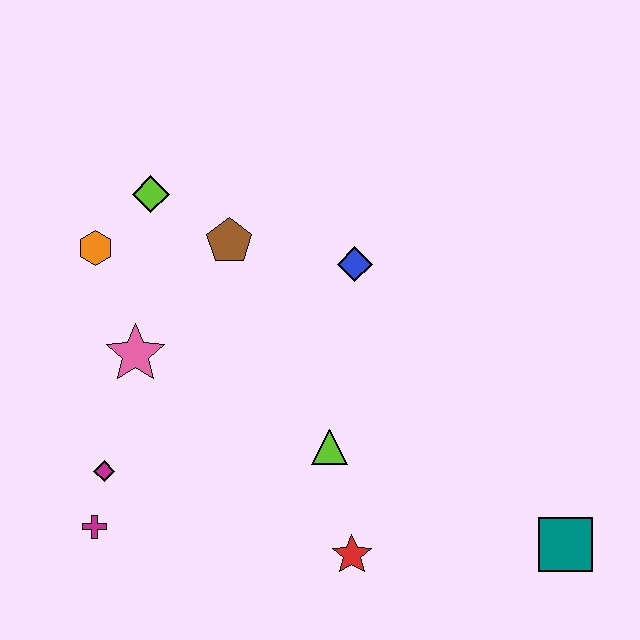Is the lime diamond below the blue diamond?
No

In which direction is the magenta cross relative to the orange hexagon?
The magenta cross is below the orange hexagon.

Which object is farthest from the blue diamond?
The magenta cross is farthest from the blue diamond.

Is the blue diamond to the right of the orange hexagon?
Yes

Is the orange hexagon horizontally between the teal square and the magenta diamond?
No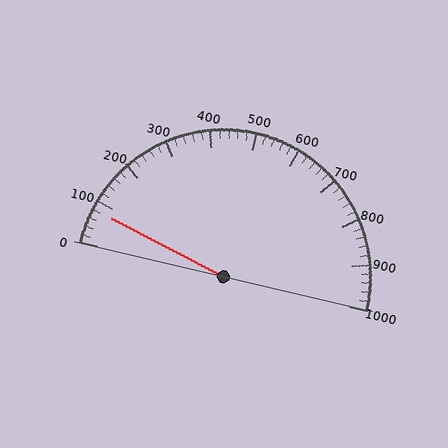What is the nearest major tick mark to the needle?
The nearest major tick mark is 100.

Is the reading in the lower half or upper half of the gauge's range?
The reading is in the lower half of the range (0 to 1000).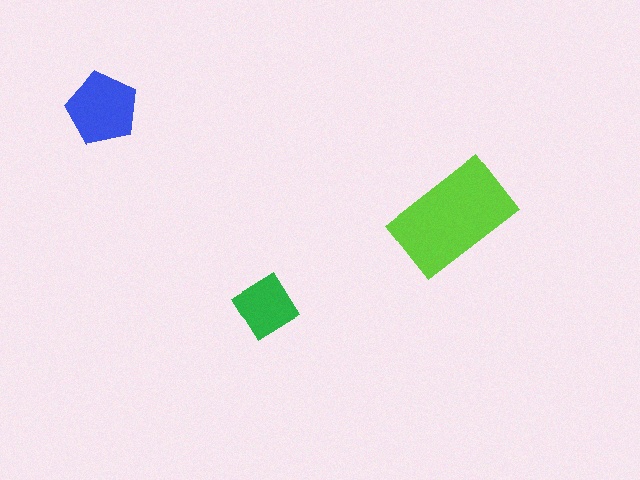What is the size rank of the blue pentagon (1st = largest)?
2nd.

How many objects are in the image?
There are 3 objects in the image.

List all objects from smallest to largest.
The green diamond, the blue pentagon, the lime rectangle.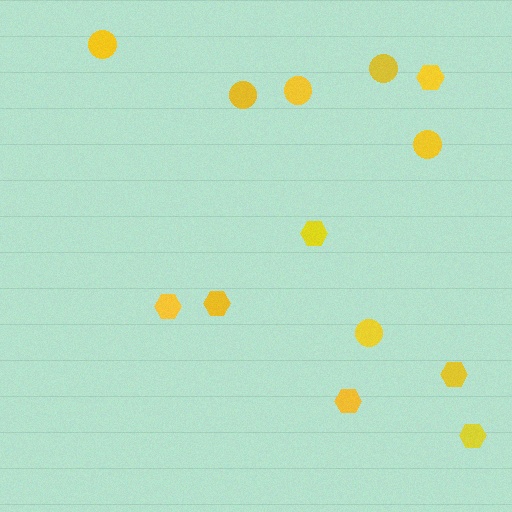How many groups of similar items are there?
There are 2 groups: one group of circles (6) and one group of hexagons (7).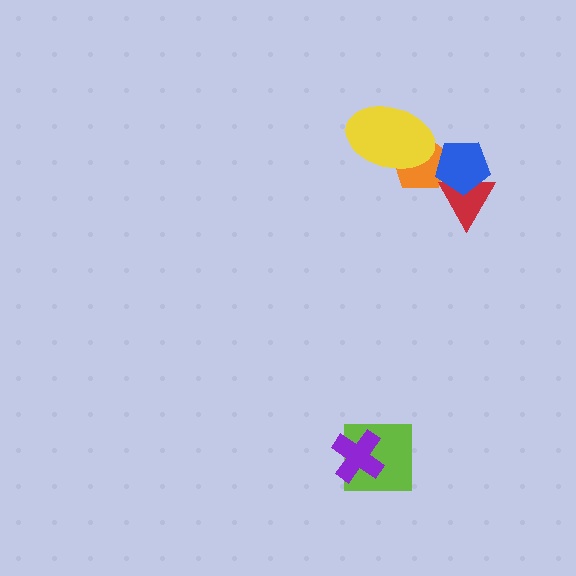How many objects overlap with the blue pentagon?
2 objects overlap with the blue pentagon.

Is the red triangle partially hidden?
Yes, it is partially covered by another shape.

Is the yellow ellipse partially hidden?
No, no other shape covers it.